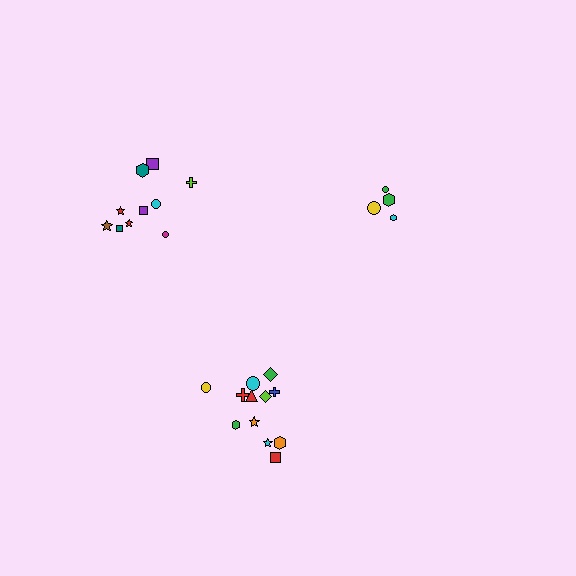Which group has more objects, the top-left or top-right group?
The top-left group.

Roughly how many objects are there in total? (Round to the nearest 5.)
Roughly 25 objects in total.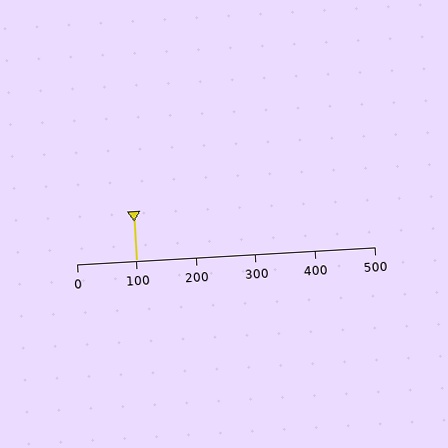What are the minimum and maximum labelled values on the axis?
The axis runs from 0 to 500.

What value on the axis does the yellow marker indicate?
The marker indicates approximately 100.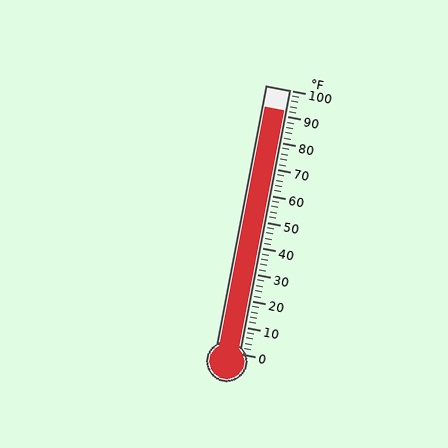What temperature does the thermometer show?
The thermometer shows approximately 92°F.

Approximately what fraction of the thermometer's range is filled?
The thermometer is filled to approximately 90% of its range.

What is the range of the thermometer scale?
The thermometer scale ranges from 0°F to 100°F.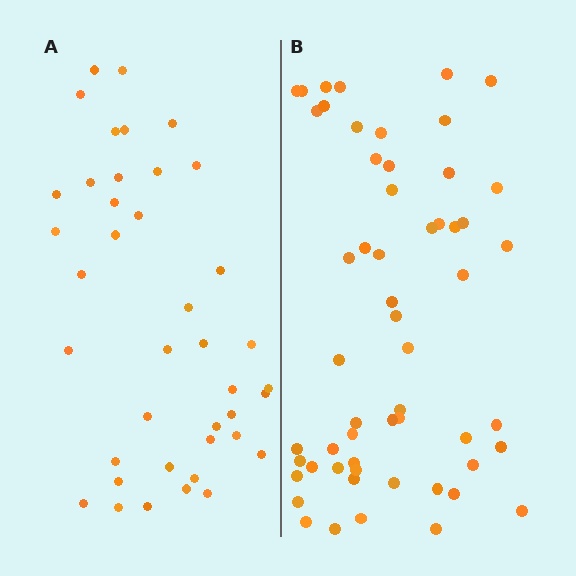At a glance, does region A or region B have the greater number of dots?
Region B (the right region) has more dots.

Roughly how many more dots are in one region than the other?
Region B has approximately 15 more dots than region A.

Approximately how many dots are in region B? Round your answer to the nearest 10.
About 60 dots. (The exact count is 56, which rounds to 60.)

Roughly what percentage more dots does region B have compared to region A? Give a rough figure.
About 40% more.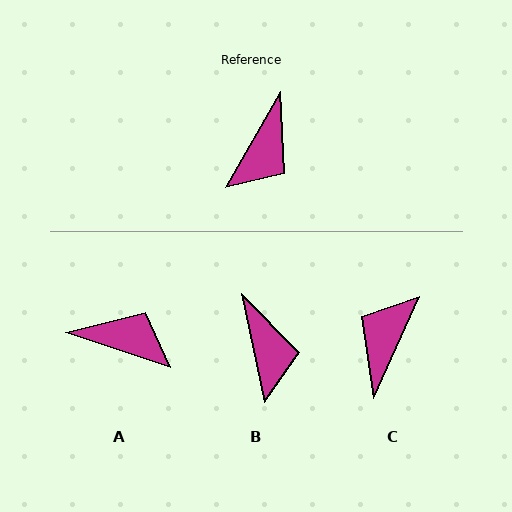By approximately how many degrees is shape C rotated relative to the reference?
Approximately 174 degrees clockwise.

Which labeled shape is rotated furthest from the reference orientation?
C, about 174 degrees away.